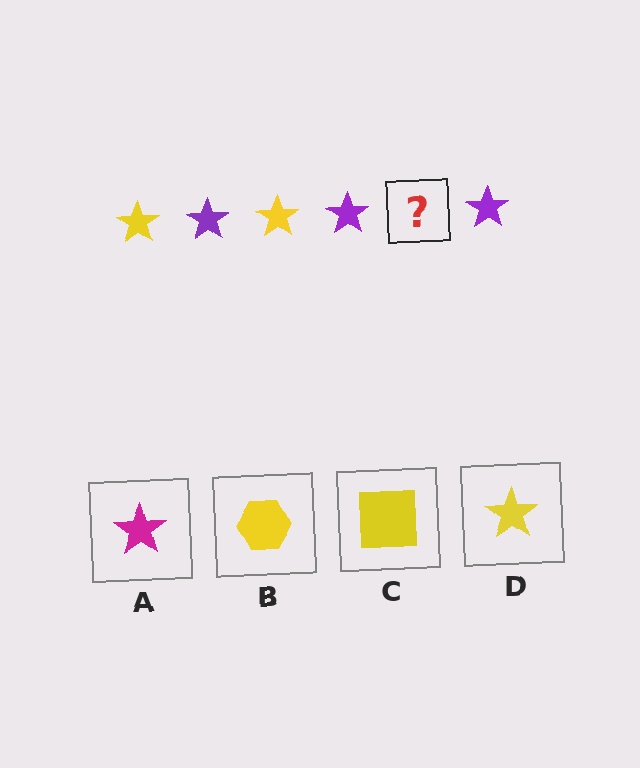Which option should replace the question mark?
Option D.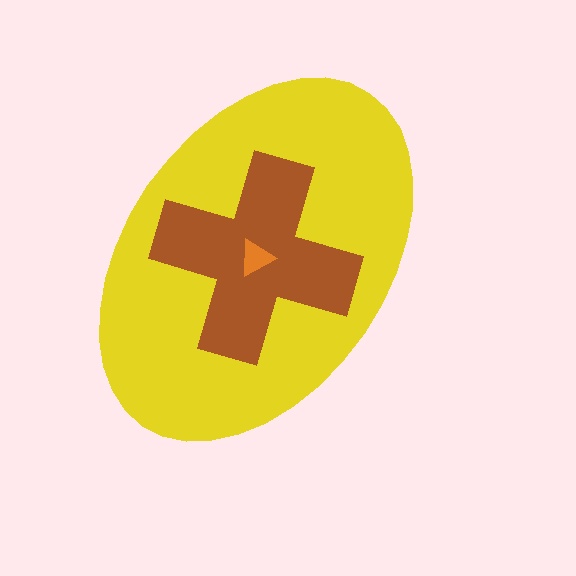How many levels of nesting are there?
3.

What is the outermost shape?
The yellow ellipse.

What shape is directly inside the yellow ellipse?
The brown cross.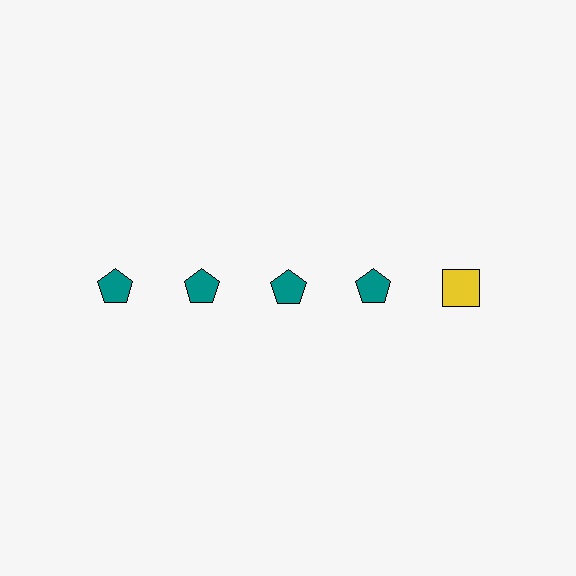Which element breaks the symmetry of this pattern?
The yellow square in the top row, rightmost column breaks the symmetry. All other shapes are teal pentagons.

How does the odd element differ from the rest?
It differs in both color (yellow instead of teal) and shape (square instead of pentagon).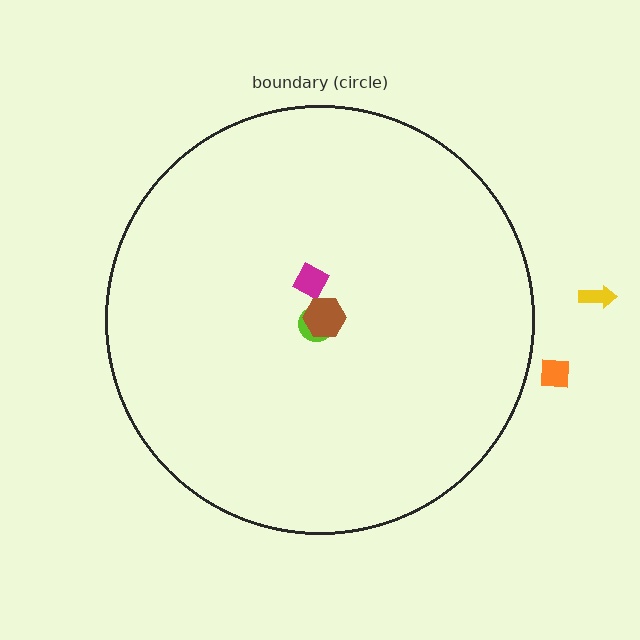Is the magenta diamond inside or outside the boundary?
Inside.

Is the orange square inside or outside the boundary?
Outside.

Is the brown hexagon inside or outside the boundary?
Inside.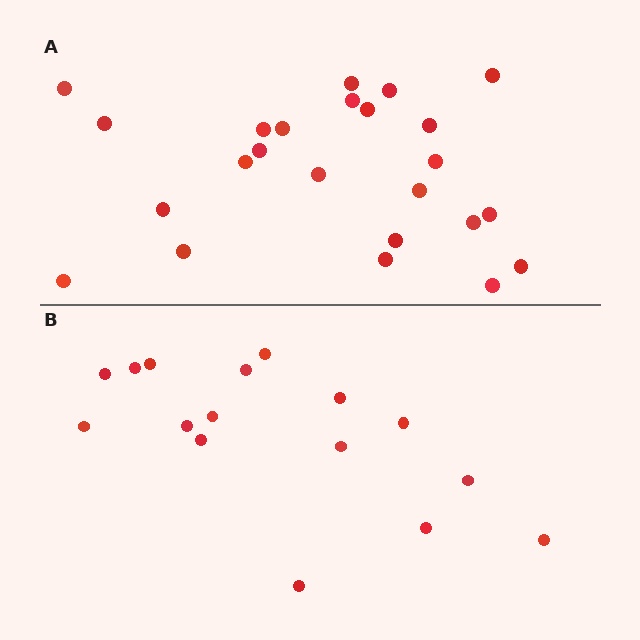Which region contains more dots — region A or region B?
Region A (the top region) has more dots.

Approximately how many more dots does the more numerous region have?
Region A has roughly 8 or so more dots than region B.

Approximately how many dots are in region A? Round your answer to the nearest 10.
About 20 dots. (The exact count is 24, which rounds to 20.)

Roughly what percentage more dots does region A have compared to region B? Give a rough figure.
About 50% more.